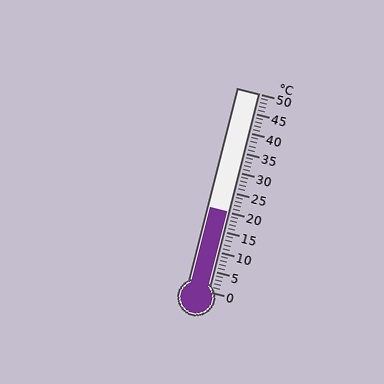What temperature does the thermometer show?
The thermometer shows approximately 20°C.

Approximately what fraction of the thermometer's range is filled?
The thermometer is filled to approximately 40% of its range.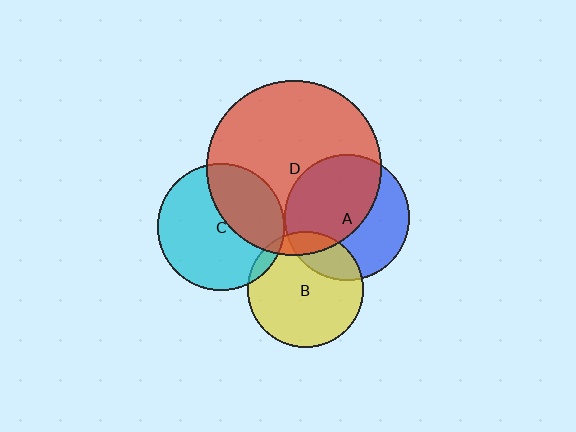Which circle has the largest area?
Circle D (red).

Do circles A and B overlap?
Yes.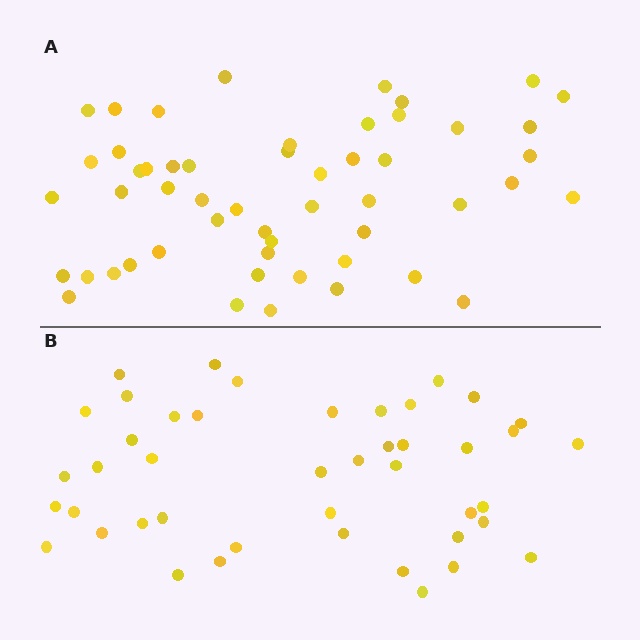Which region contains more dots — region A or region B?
Region A (the top region) has more dots.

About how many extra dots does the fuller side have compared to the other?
Region A has roughly 8 or so more dots than region B.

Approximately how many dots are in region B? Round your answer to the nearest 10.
About 40 dots. (The exact count is 44, which rounds to 40.)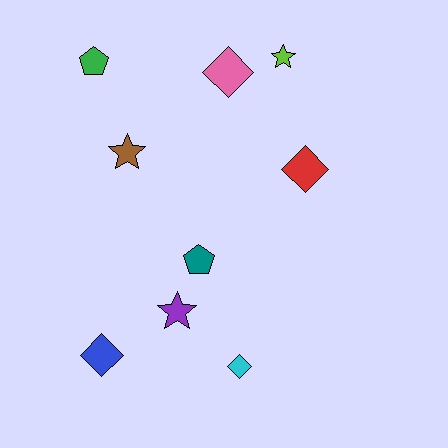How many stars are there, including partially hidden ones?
There are 3 stars.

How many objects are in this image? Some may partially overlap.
There are 9 objects.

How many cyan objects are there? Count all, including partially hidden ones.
There is 1 cyan object.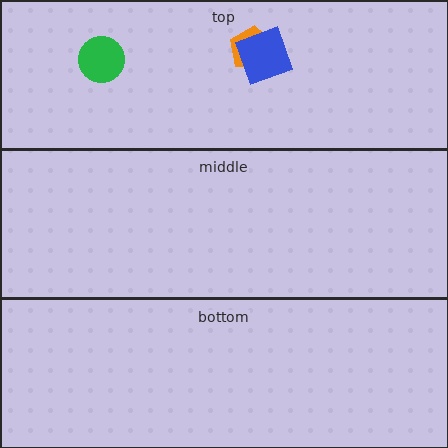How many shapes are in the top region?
3.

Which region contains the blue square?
The top region.